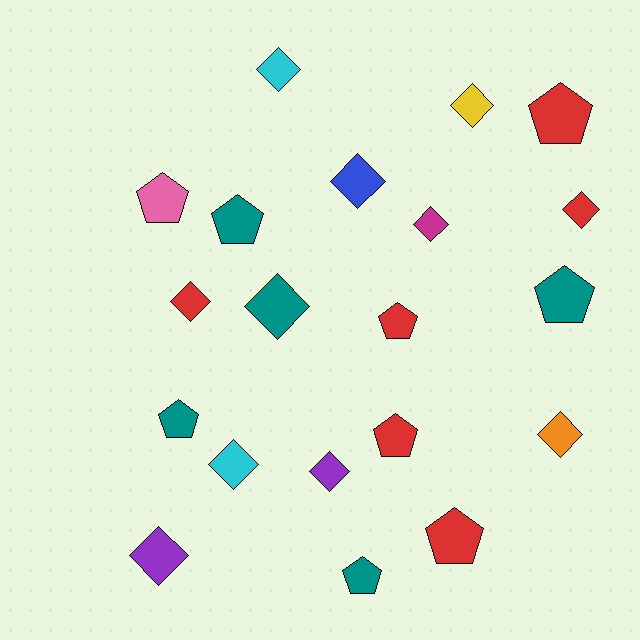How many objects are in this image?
There are 20 objects.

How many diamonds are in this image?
There are 11 diamonds.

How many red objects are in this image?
There are 6 red objects.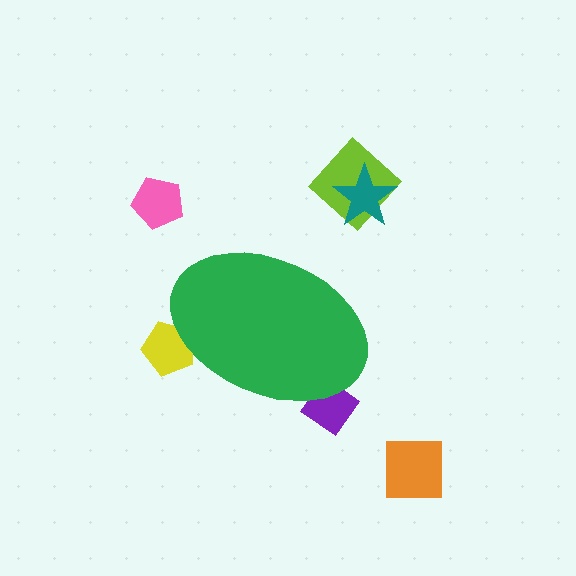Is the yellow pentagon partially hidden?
Yes, the yellow pentagon is partially hidden behind the green ellipse.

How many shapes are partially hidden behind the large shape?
2 shapes are partially hidden.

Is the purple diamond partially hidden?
Yes, the purple diamond is partially hidden behind the green ellipse.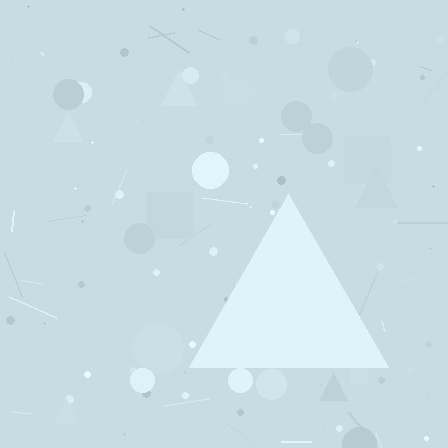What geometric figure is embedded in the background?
A triangle is embedded in the background.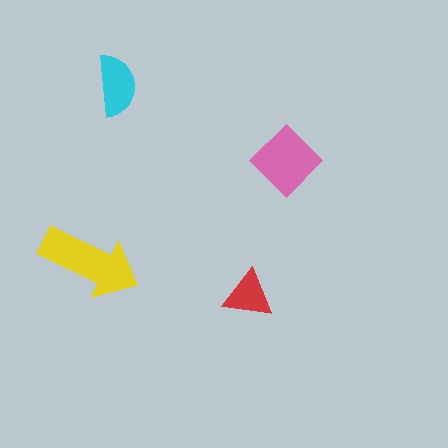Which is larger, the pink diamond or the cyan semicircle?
The pink diamond.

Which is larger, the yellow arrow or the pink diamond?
The yellow arrow.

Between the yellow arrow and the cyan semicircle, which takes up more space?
The yellow arrow.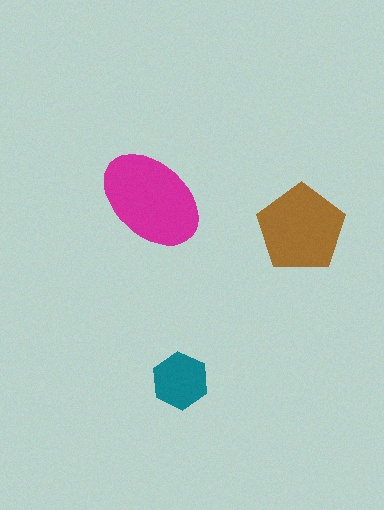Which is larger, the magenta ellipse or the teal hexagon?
The magenta ellipse.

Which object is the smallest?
The teal hexagon.